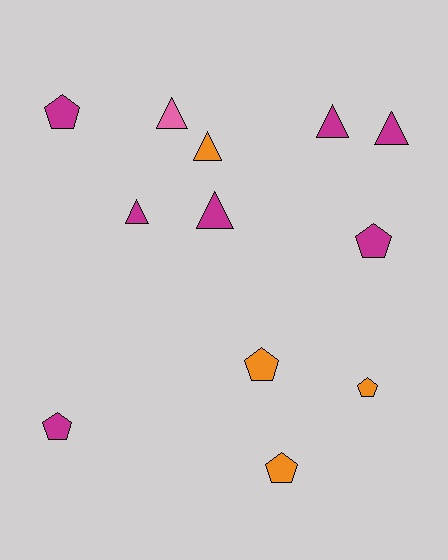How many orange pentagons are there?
There are 3 orange pentagons.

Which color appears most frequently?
Magenta, with 7 objects.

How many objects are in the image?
There are 12 objects.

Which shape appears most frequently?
Triangle, with 6 objects.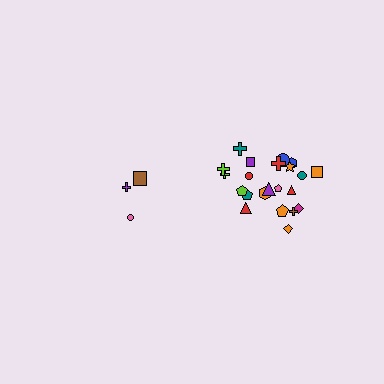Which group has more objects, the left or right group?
The right group.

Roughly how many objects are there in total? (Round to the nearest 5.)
Roughly 25 objects in total.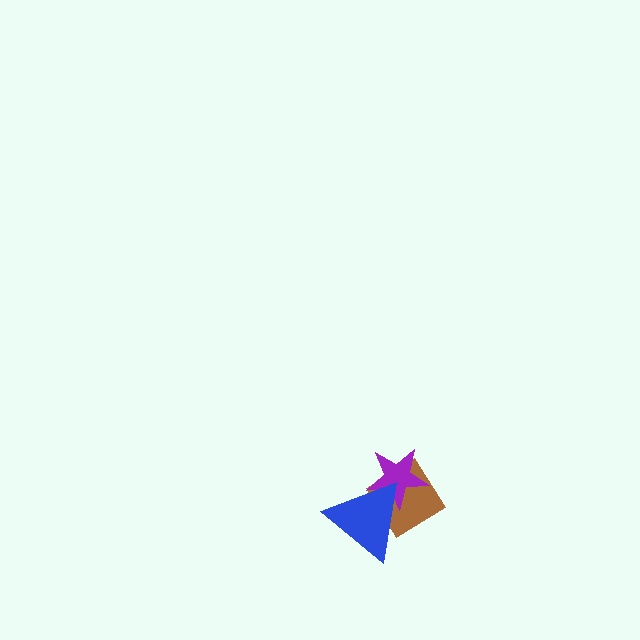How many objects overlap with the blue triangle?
2 objects overlap with the blue triangle.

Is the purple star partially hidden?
Yes, it is partially covered by another shape.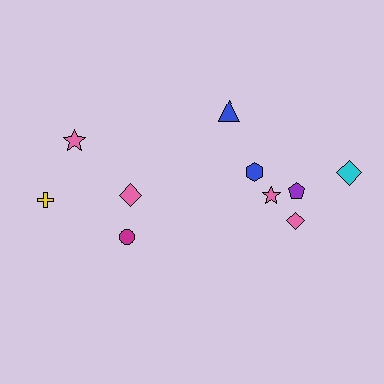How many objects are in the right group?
There are 6 objects.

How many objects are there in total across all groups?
There are 10 objects.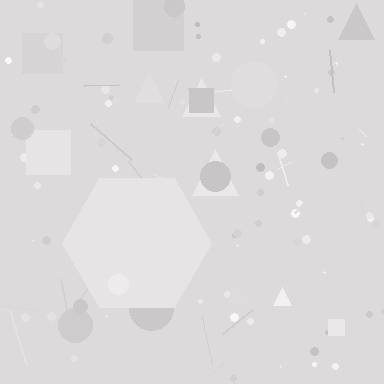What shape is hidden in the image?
A hexagon is hidden in the image.